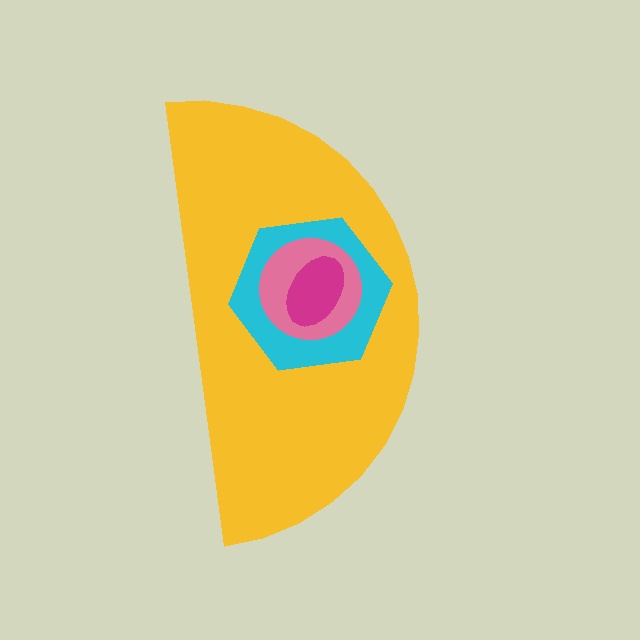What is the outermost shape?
The yellow semicircle.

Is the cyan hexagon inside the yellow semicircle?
Yes.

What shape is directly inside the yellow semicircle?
The cyan hexagon.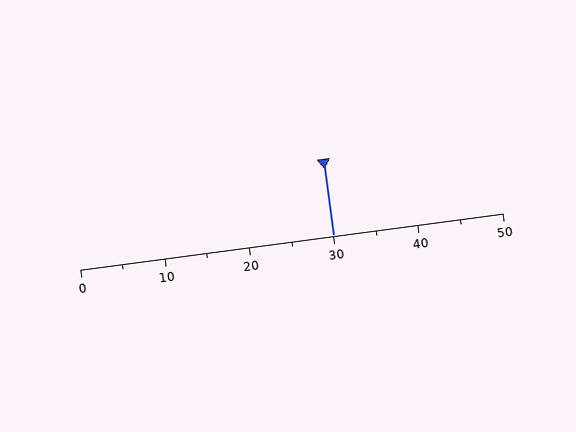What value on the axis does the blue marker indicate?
The marker indicates approximately 30.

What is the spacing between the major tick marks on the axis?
The major ticks are spaced 10 apart.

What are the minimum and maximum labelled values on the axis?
The axis runs from 0 to 50.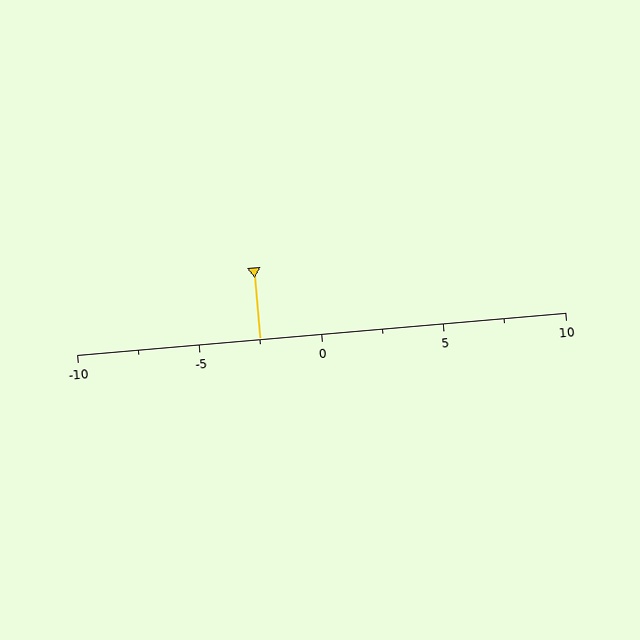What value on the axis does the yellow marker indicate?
The marker indicates approximately -2.5.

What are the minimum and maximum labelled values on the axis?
The axis runs from -10 to 10.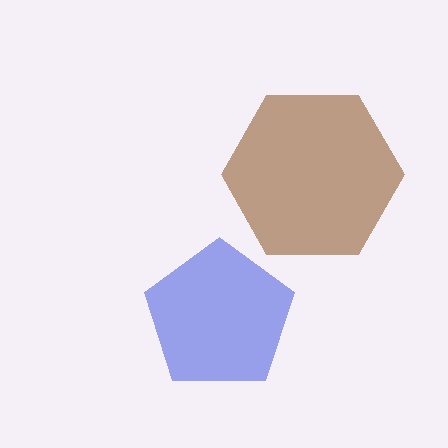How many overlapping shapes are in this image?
There are 2 overlapping shapes in the image.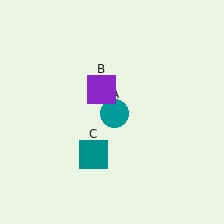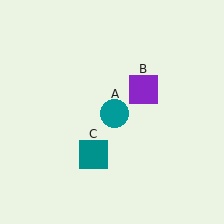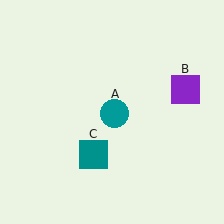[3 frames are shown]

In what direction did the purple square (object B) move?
The purple square (object B) moved right.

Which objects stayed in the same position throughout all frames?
Teal circle (object A) and teal square (object C) remained stationary.